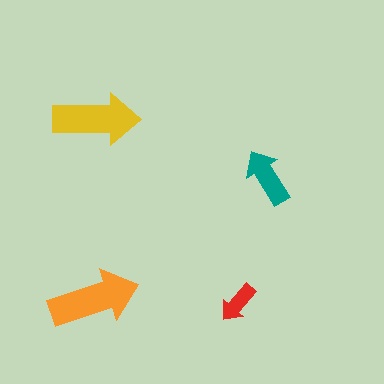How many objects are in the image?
There are 4 objects in the image.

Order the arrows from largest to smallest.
the orange one, the yellow one, the teal one, the red one.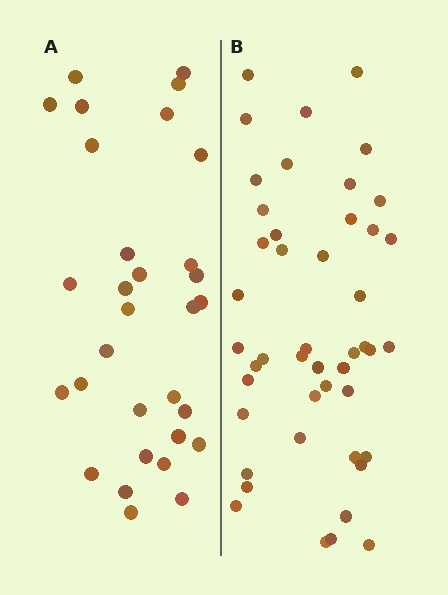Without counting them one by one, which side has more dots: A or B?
Region B (the right region) has more dots.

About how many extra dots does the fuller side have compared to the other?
Region B has approximately 15 more dots than region A.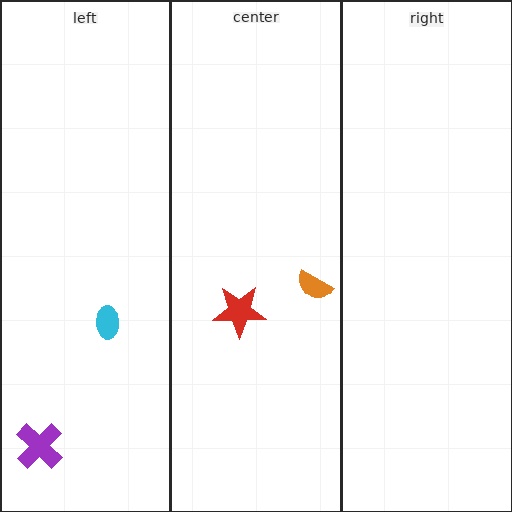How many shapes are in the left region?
2.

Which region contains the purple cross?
The left region.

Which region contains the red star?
The center region.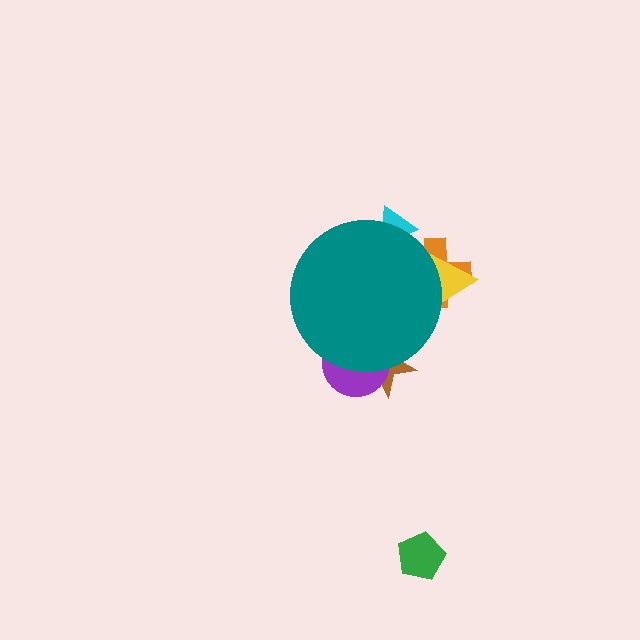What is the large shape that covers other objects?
A teal circle.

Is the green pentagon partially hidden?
No, the green pentagon is fully visible.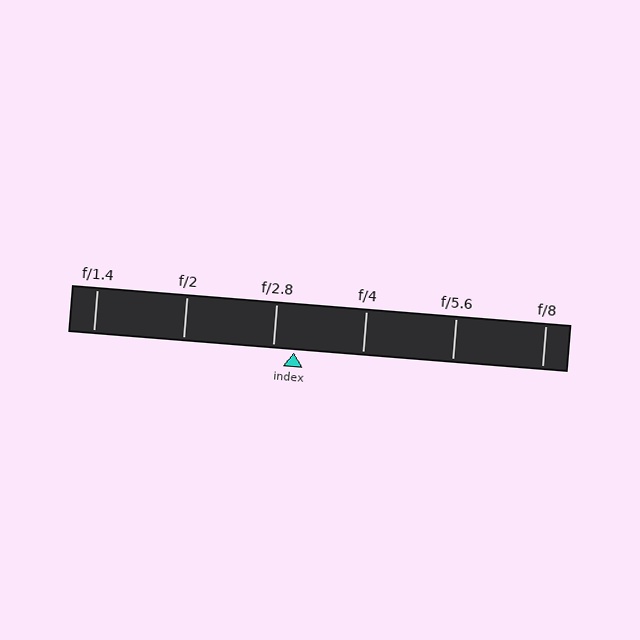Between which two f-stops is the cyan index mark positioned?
The index mark is between f/2.8 and f/4.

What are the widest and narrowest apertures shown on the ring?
The widest aperture shown is f/1.4 and the narrowest is f/8.